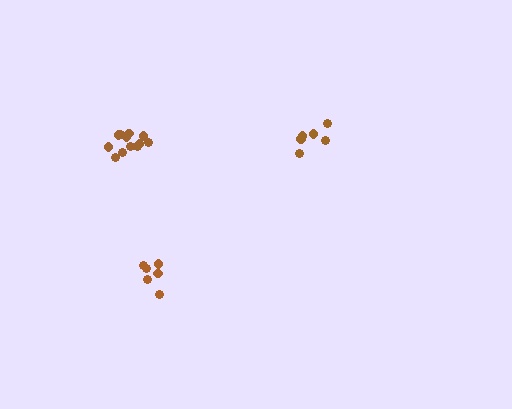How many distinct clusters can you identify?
There are 3 distinct clusters.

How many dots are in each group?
Group 1: 12 dots, Group 2: 6 dots, Group 3: 6 dots (24 total).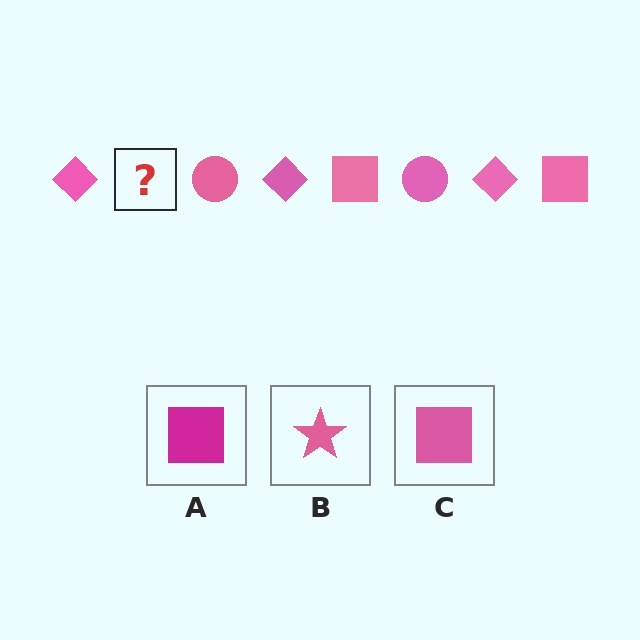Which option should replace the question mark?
Option C.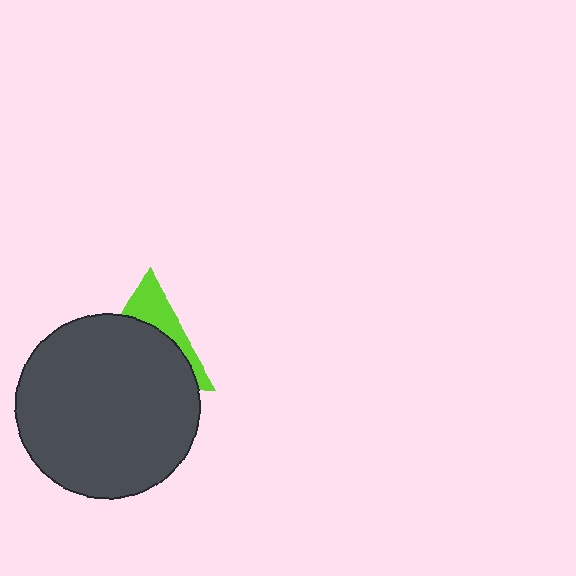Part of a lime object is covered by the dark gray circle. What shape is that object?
It is a triangle.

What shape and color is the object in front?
The object in front is a dark gray circle.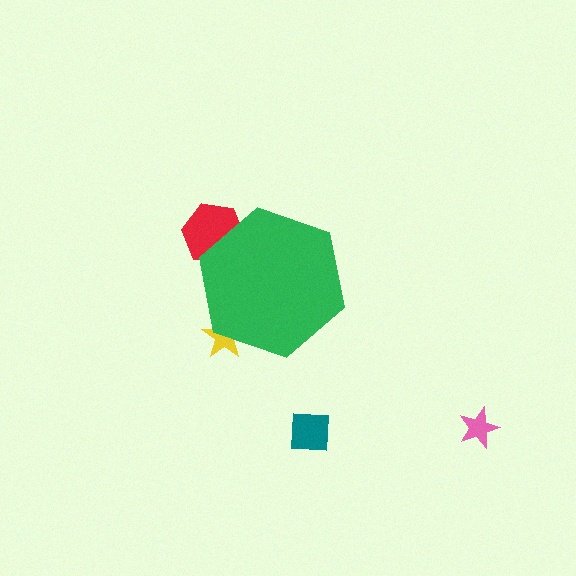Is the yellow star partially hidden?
Yes, the yellow star is partially hidden behind the green hexagon.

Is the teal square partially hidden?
No, the teal square is fully visible.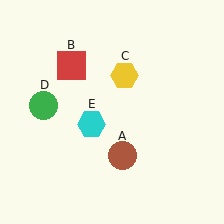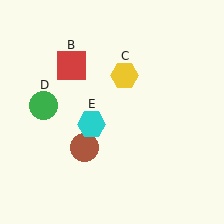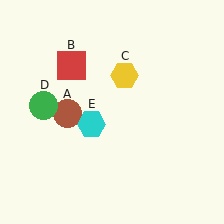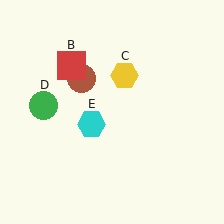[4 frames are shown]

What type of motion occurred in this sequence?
The brown circle (object A) rotated clockwise around the center of the scene.